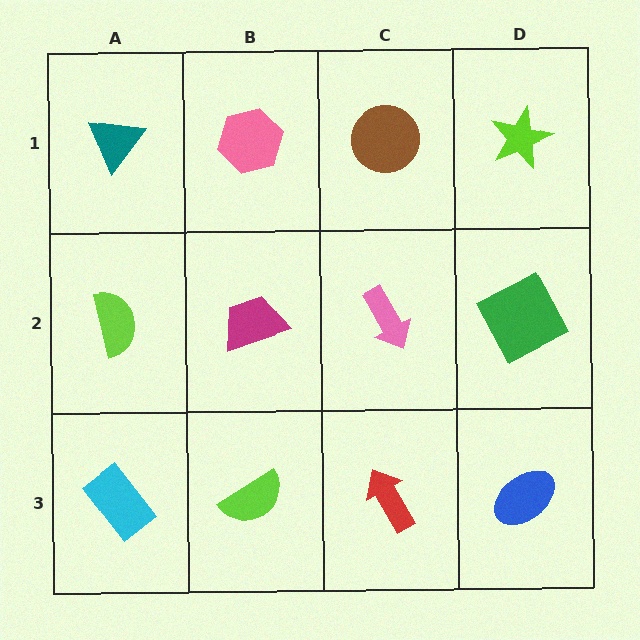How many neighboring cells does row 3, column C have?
3.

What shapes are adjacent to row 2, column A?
A teal triangle (row 1, column A), a cyan rectangle (row 3, column A), a magenta trapezoid (row 2, column B).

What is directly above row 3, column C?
A pink arrow.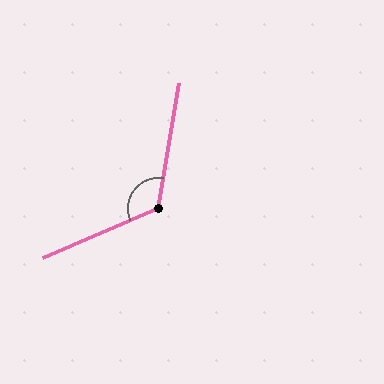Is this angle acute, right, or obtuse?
It is obtuse.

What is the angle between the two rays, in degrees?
Approximately 123 degrees.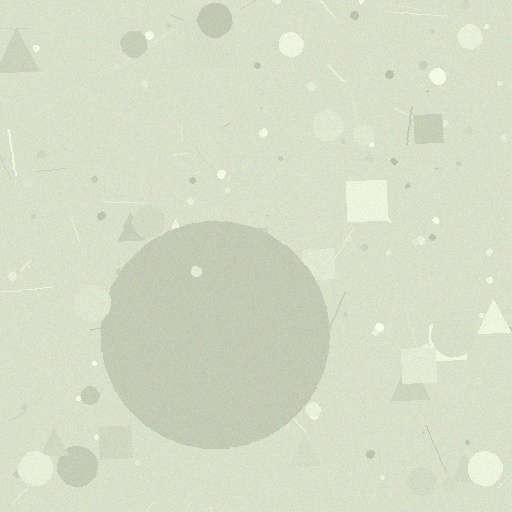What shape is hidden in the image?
A circle is hidden in the image.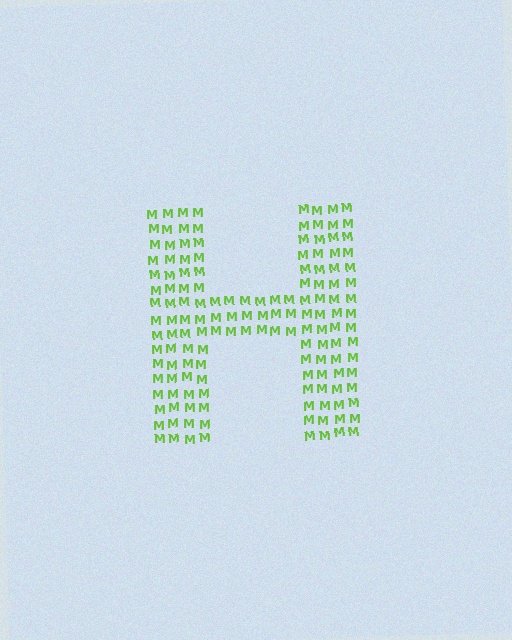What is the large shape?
The large shape is the letter H.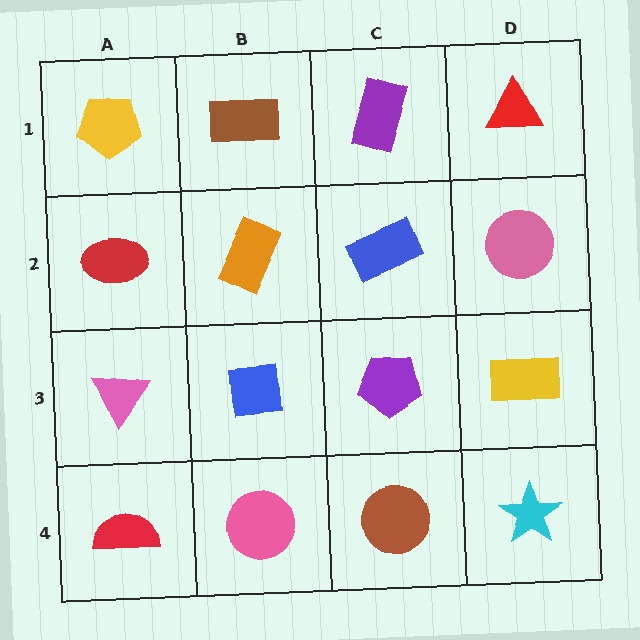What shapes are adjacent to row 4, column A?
A pink triangle (row 3, column A), a pink circle (row 4, column B).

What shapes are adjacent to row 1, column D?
A pink circle (row 2, column D), a purple rectangle (row 1, column C).